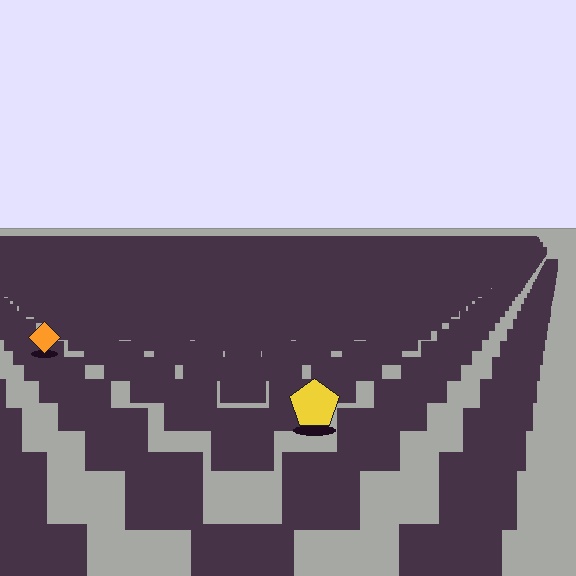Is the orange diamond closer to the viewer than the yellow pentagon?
No. The yellow pentagon is closer — you can tell from the texture gradient: the ground texture is coarser near it.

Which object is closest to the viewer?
The yellow pentagon is closest. The texture marks near it are larger and more spread out.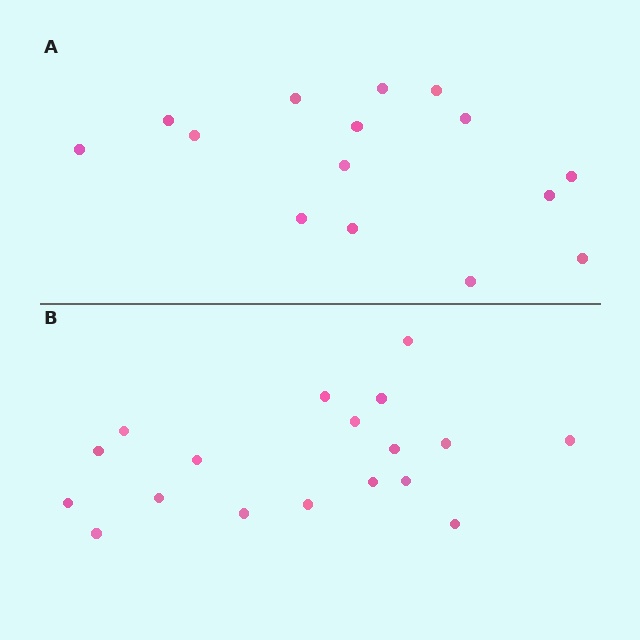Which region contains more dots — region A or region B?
Region B (the bottom region) has more dots.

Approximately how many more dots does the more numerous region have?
Region B has just a few more — roughly 2 or 3 more dots than region A.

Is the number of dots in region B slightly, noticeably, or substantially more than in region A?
Region B has only slightly more — the two regions are fairly close. The ratio is roughly 1.2 to 1.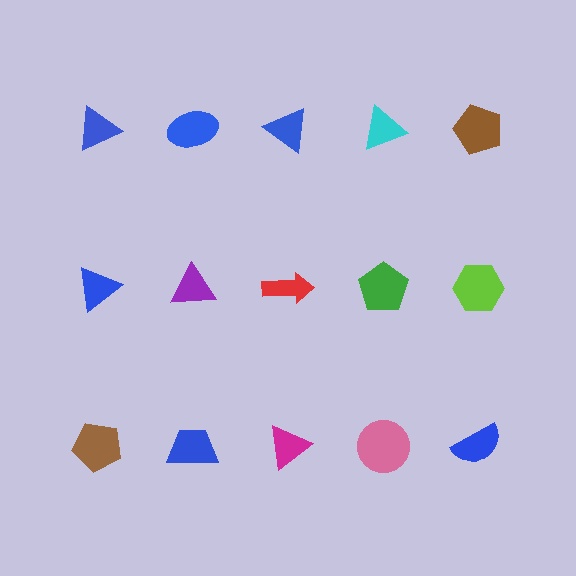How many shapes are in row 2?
5 shapes.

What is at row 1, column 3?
A blue triangle.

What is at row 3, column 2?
A blue trapezoid.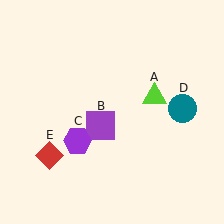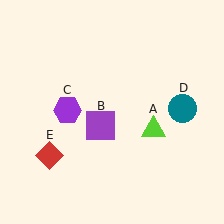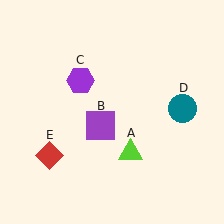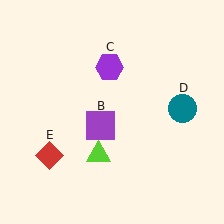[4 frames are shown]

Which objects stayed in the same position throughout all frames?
Purple square (object B) and teal circle (object D) and red diamond (object E) remained stationary.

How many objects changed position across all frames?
2 objects changed position: lime triangle (object A), purple hexagon (object C).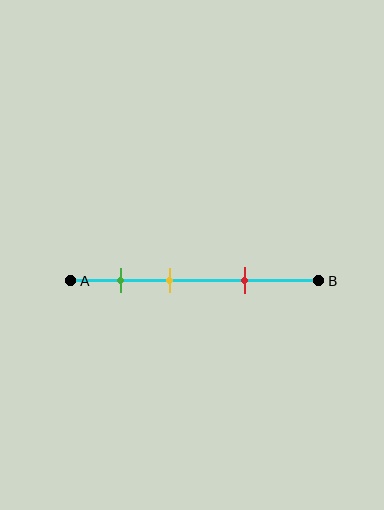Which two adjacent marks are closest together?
The green and yellow marks are the closest adjacent pair.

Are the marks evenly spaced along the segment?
Yes, the marks are approximately evenly spaced.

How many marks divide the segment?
There are 3 marks dividing the segment.